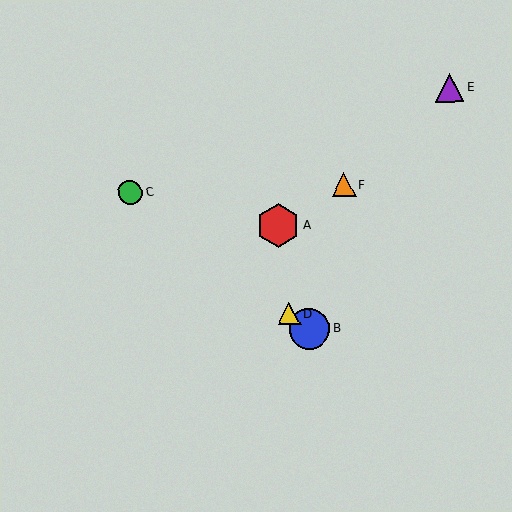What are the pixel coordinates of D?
Object D is at (289, 313).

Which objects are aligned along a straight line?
Objects B, C, D are aligned along a straight line.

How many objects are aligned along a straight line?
3 objects (B, C, D) are aligned along a straight line.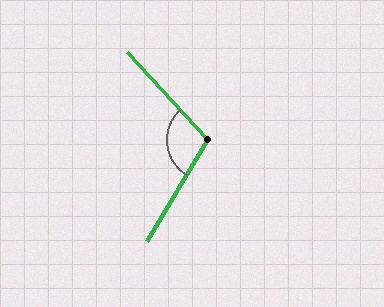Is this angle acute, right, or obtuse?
It is obtuse.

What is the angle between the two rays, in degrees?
Approximately 107 degrees.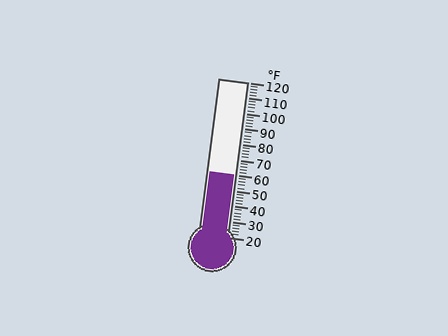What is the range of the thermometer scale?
The thermometer scale ranges from 20°F to 120°F.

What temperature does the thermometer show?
The thermometer shows approximately 60°F.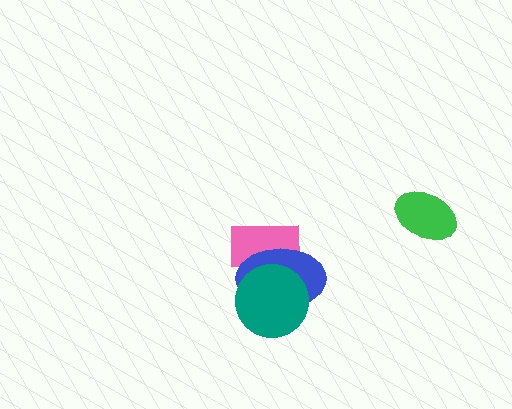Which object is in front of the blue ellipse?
The teal circle is in front of the blue ellipse.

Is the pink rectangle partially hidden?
Yes, it is partially covered by another shape.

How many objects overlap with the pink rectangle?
2 objects overlap with the pink rectangle.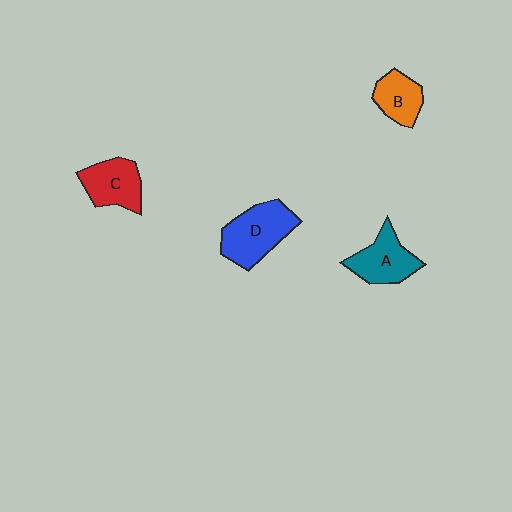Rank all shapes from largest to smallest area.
From largest to smallest: D (blue), A (teal), C (red), B (orange).